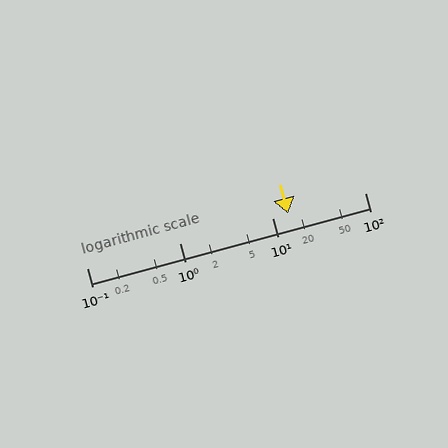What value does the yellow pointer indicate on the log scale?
The pointer indicates approximately 15.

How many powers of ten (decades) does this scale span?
The scale spans 3 decades, from 0.1 to 100.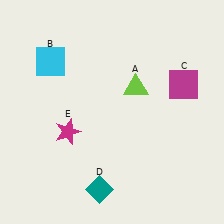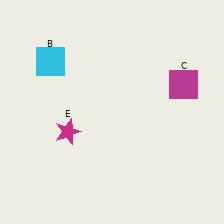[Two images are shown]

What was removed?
The lime triangle (A), the teal diamond (D) were removed in Image 2.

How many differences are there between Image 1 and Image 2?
There are 2 differences between the two images.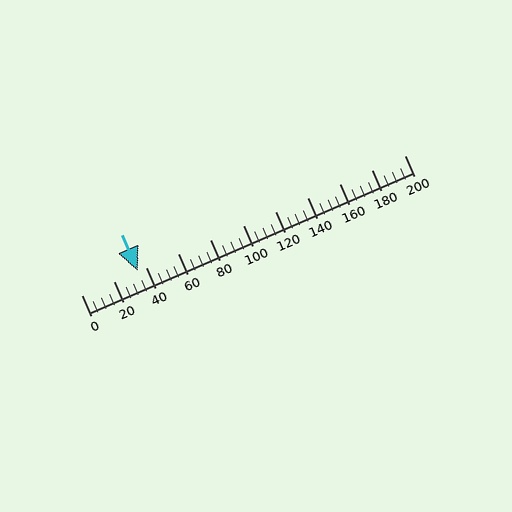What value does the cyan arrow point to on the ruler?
The cyan arrow points to approximately 35.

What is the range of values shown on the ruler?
The ruler shows values from 0 to 200.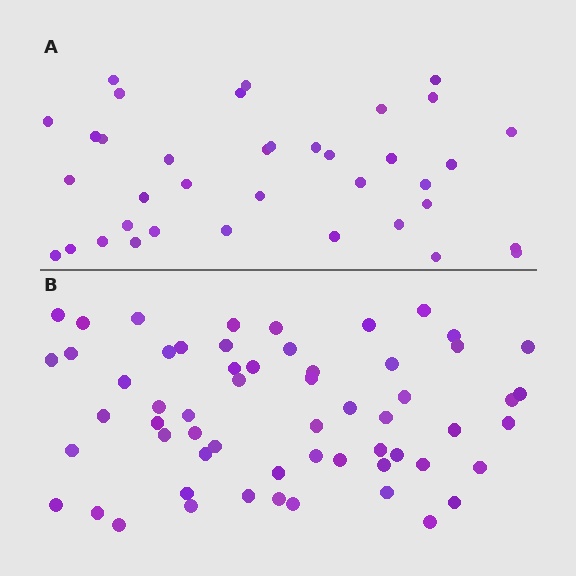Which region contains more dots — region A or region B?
Region B (the bottom region) has more dots.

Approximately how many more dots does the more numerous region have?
Region B has approximately 20 more dots than region A.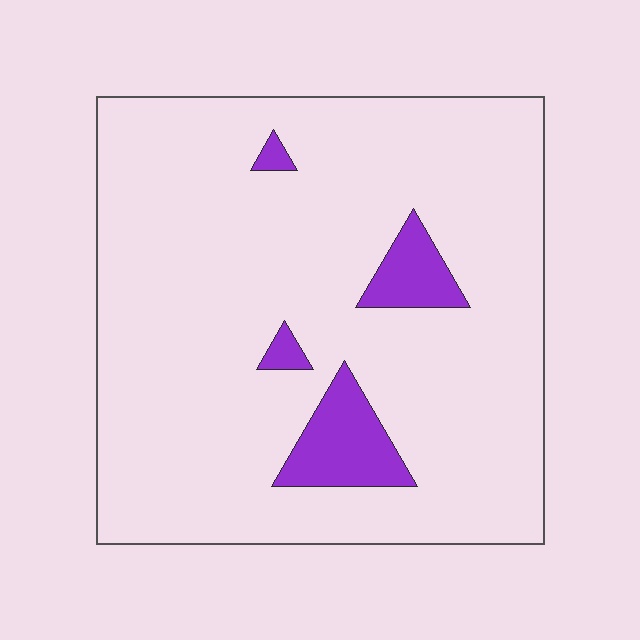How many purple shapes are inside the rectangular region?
4.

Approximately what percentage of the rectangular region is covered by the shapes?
Approximately 10%.